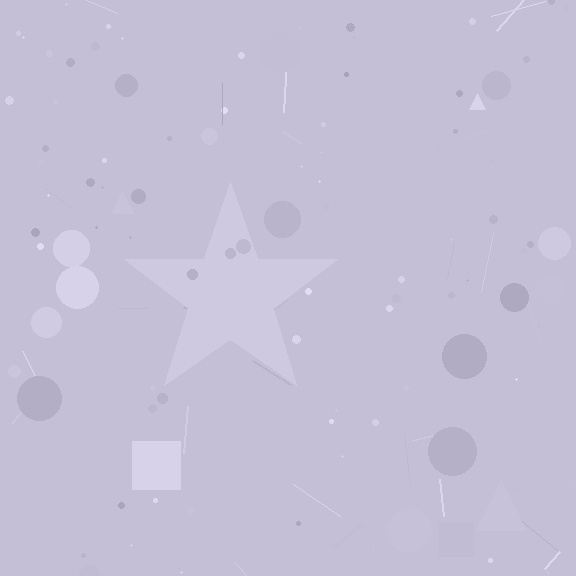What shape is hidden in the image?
A star is hidden in the image.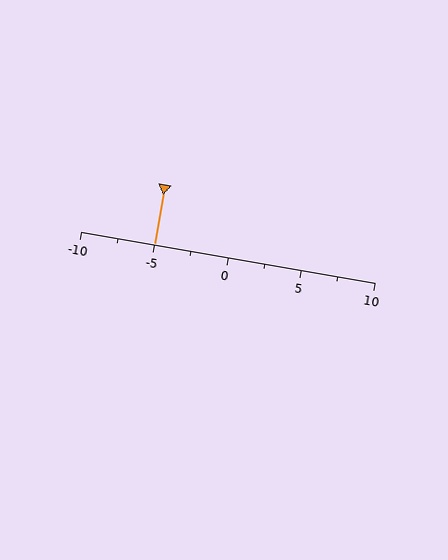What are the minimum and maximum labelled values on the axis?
The axis runs from -10 to 10.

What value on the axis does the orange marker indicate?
The marker indicates approximately -5.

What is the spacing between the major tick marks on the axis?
The major ticks are spaced 5 apart.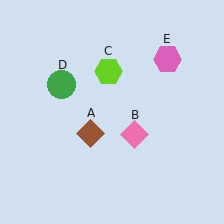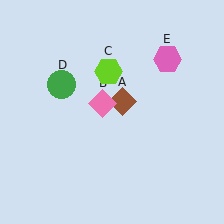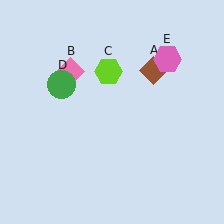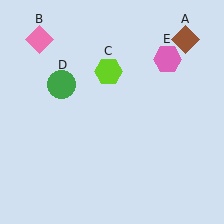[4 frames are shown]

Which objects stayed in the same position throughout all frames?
Lime hexagon (object C) and green circle (object D) and pink hexagon (object E) remained stationary.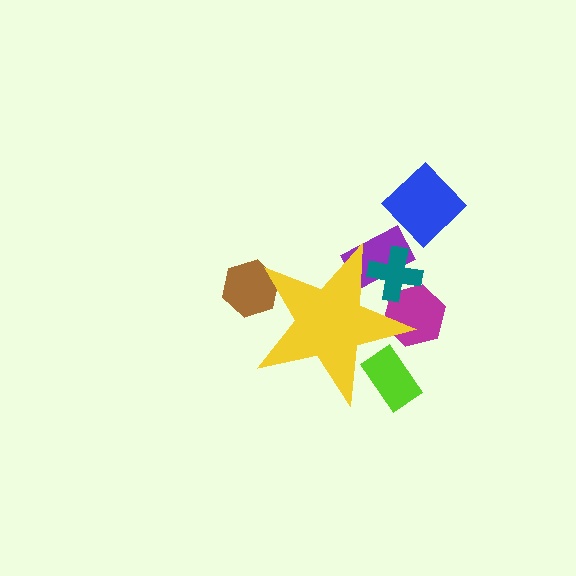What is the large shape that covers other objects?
A yellow star.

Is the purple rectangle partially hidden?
Yes, the purple rectangle is partially hidden behind the yellow star.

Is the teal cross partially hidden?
Yes, the teal cross is partially hidden behind the yellow star.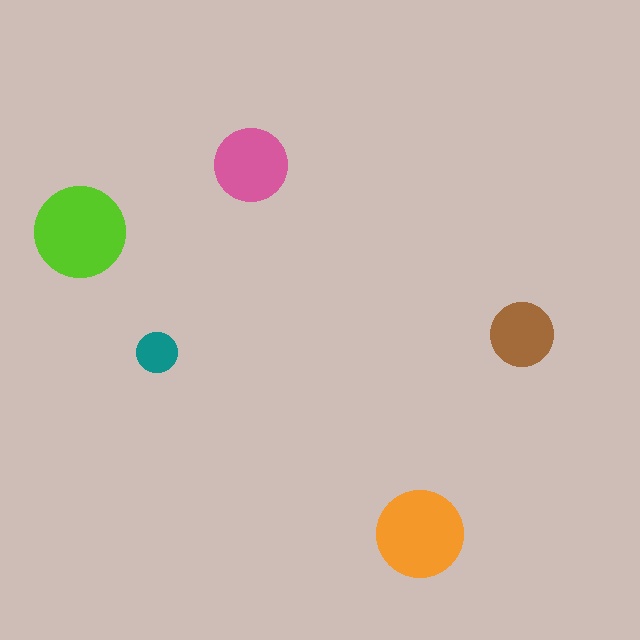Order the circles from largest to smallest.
the lime one, the orange one, the pink one, the brown one, the teal one.